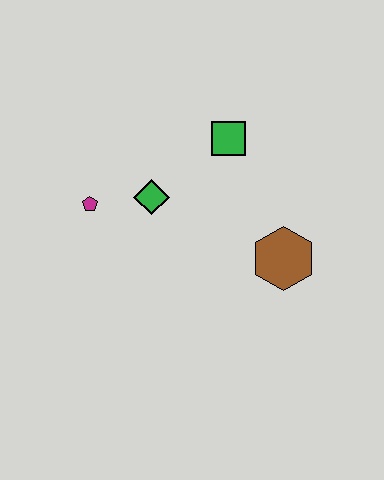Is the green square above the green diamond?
Yes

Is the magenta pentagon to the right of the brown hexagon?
No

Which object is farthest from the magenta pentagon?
The brown hexagon is farthest from the magenta pentagon.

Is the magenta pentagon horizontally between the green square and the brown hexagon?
No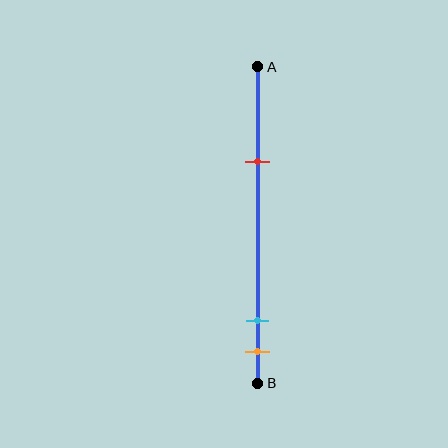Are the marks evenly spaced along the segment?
No, the marks are not evenly spaced.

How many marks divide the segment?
There are 3 marks dividing the segment.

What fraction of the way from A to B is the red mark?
The red mark is approximately 30% (0.3) of the way from A to B.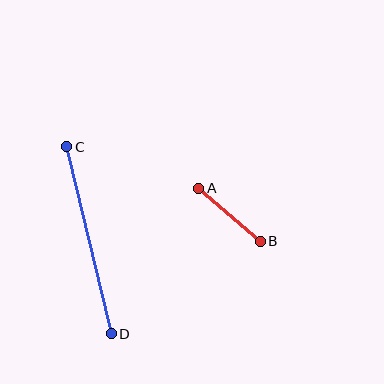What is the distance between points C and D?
The distance is approximately 193 pixels.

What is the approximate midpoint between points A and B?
The midpoint is at approximately (229, 215) pixels.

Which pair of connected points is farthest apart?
Points C and D are farthest apart.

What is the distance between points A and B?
The distance is approximately 81 pixels.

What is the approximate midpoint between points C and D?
The midpoint is at approximately (89, 240) pixels.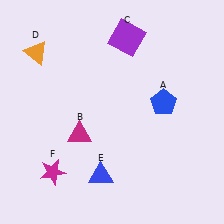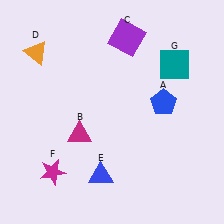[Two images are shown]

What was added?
A teal square (G) was added in Image 2.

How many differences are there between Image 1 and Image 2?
There is 1 difference between the two images.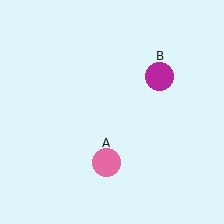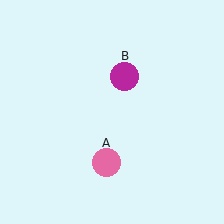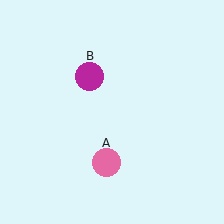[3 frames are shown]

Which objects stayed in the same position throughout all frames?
Pink circle (object A) remained stationary.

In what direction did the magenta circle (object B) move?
The magenta circle (object B) moved left.